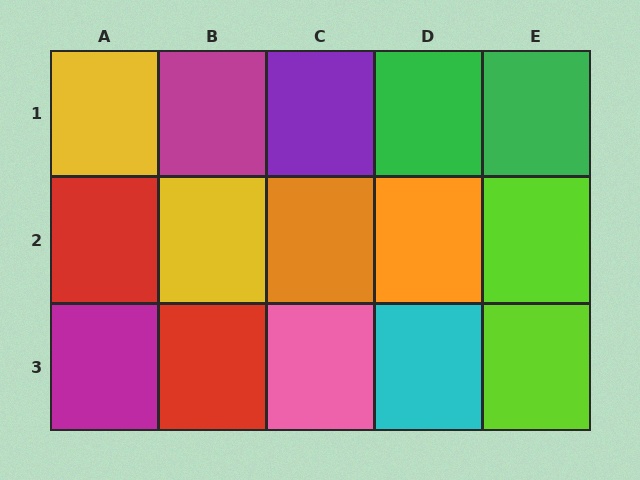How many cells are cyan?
1 cell is cyan.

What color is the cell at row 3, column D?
Cyan.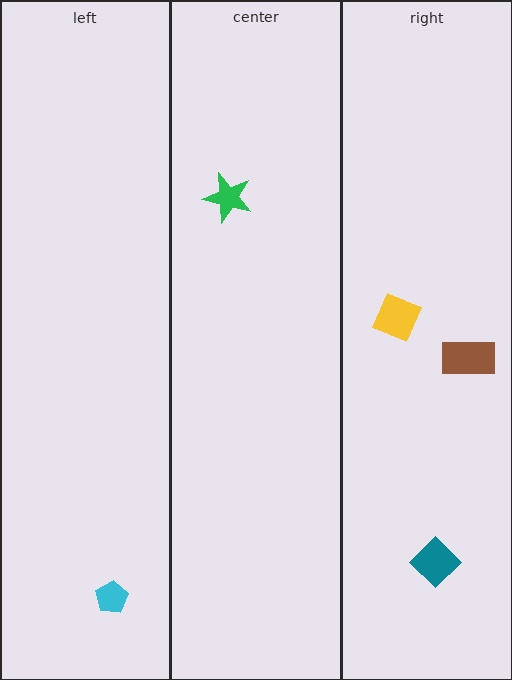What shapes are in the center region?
The green star.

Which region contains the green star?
The center region.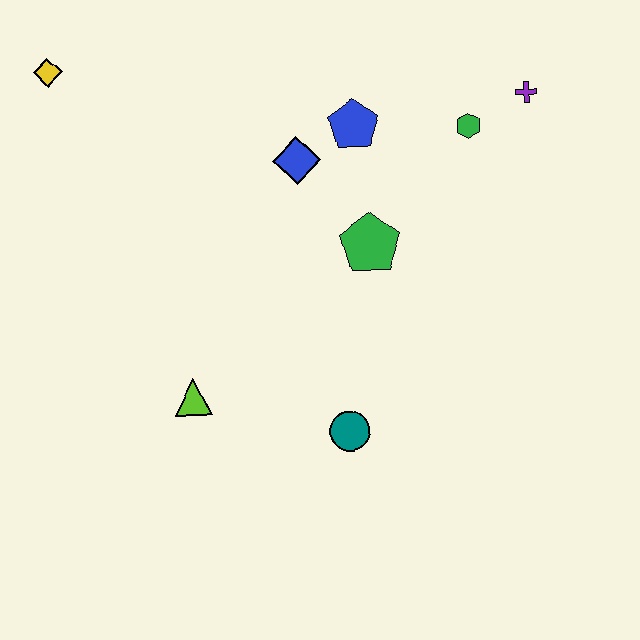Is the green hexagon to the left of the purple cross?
Yes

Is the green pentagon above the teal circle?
Yes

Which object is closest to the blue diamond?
The blue pentagon is closest to the blue diamond.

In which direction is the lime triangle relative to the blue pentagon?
The lime triangle is below the blue pentagon.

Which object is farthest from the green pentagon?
The yellow diamond is farthest from the green pentagon.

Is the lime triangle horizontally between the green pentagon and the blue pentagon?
No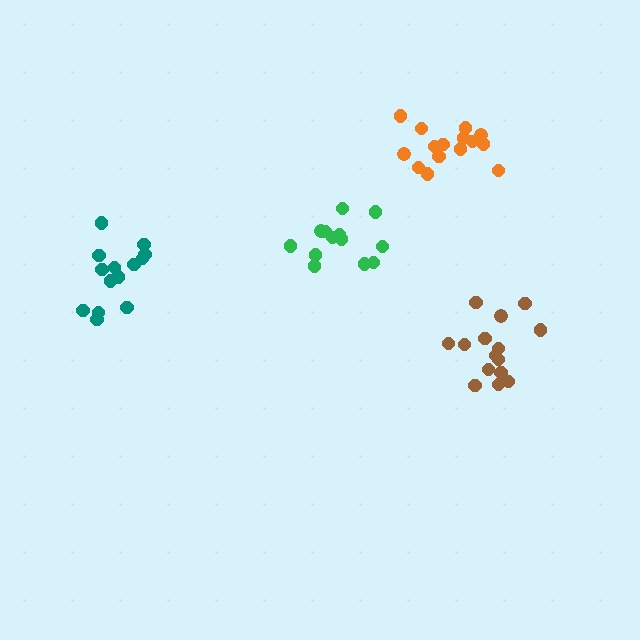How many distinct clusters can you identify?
There are 4 distinct clusters.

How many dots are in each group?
Group 1: 15 dots, Group 2: 15 dots, Group 3: 15 dots, Group 4: 13 dots (58 total).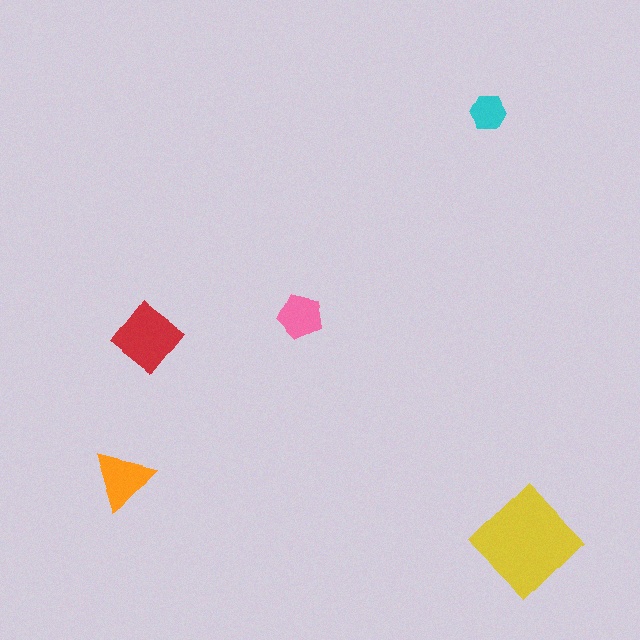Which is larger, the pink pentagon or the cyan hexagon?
The pink pentagon.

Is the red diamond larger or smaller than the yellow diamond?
Smaller.